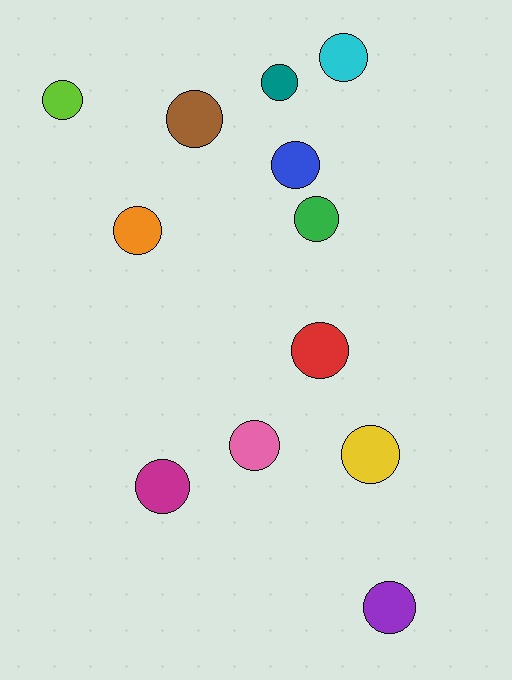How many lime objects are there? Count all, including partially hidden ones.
There is 1 lime object.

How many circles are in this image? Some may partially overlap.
There are 12 circles.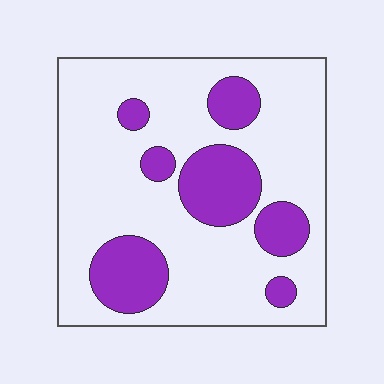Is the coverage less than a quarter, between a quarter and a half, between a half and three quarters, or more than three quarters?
Less than a quarter.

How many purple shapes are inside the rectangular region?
7.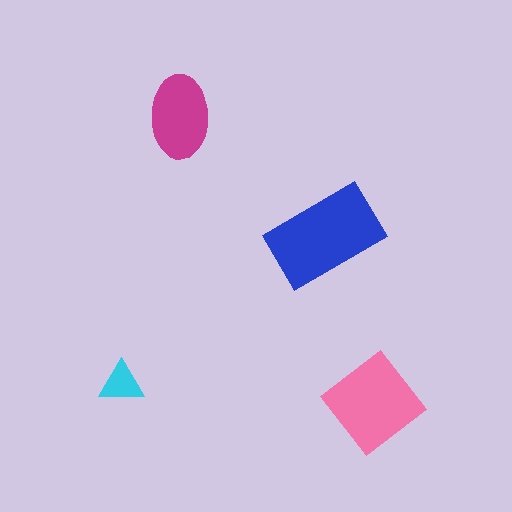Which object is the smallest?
The cyan triangle.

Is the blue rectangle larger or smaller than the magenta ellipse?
Larger.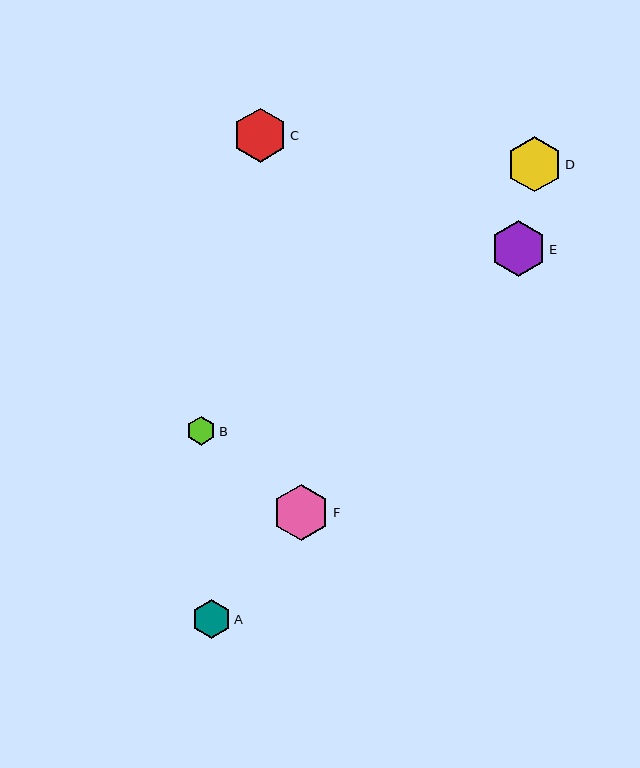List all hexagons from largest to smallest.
From largest to smallest: F, E, D, C, A, B.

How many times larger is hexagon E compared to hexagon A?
Hexagon E is approximately 1.4 times the size of hexagon A.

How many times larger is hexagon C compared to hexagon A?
Hexagon C is approximately 1.4 times the size of hexagon A.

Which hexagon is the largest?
Hexagon F is the largest with a size of approximately 57 pixels.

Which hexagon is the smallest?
Hexagon B is the smallest with a size of approximately 29 pixels.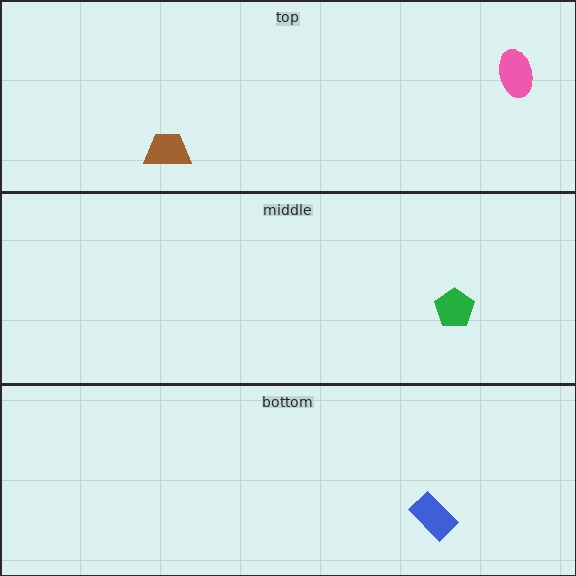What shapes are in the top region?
The brown trapezoid, the pink ellipse.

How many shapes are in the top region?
2.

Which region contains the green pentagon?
The middle region.